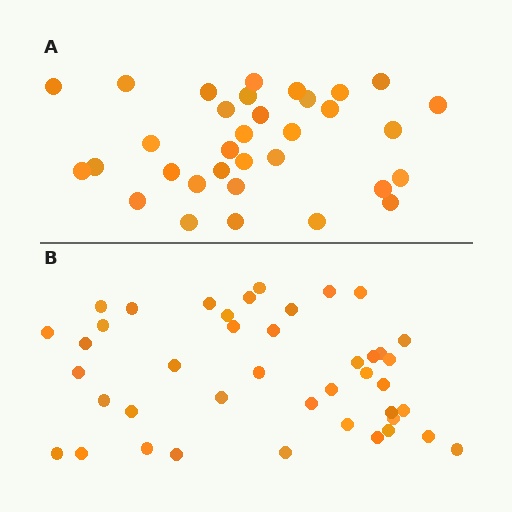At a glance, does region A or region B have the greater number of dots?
Region B (the bottom region) has more dots.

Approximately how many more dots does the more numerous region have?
Region B has roughly 8 or so more dots than region A.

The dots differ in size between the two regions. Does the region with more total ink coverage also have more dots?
No. Region A has more total ink coverage because its dots are larger, but region B actually contains more individual dots. Total area can be misleading — the number of items is what matters here.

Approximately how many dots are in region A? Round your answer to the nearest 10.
About 30 dots. (The exact count is 33, which rounds to 30.)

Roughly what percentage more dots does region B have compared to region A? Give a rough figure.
About 25% more.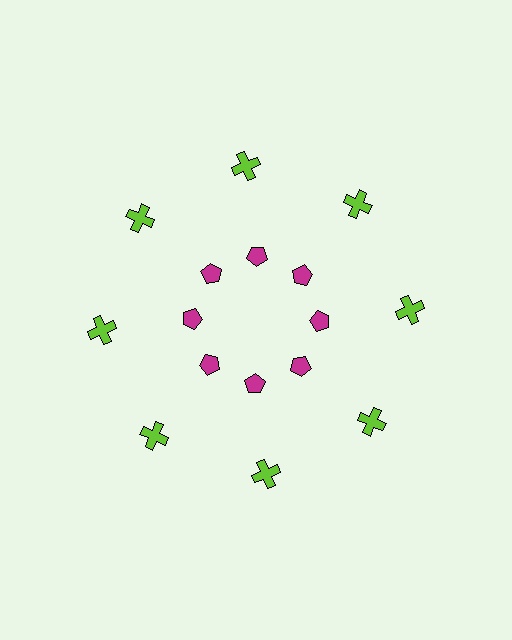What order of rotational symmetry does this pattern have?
This pattern has 8-fold rotational symmetry.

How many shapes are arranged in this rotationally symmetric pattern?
There are 16 shapes, arranged in 8 groups of 2.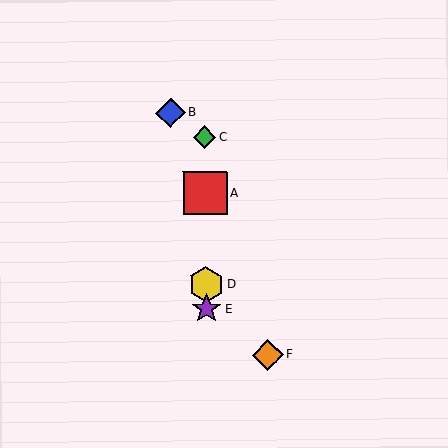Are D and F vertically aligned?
No, D is at x≈206 and F is at x≈268.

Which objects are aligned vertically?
Objects A, C, D, E are aligned vertically.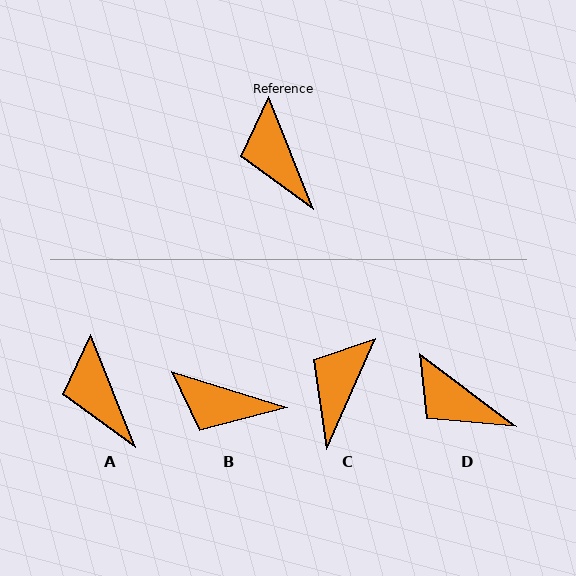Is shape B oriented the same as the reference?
No, it is off by about 51 degrees.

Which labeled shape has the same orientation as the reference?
A.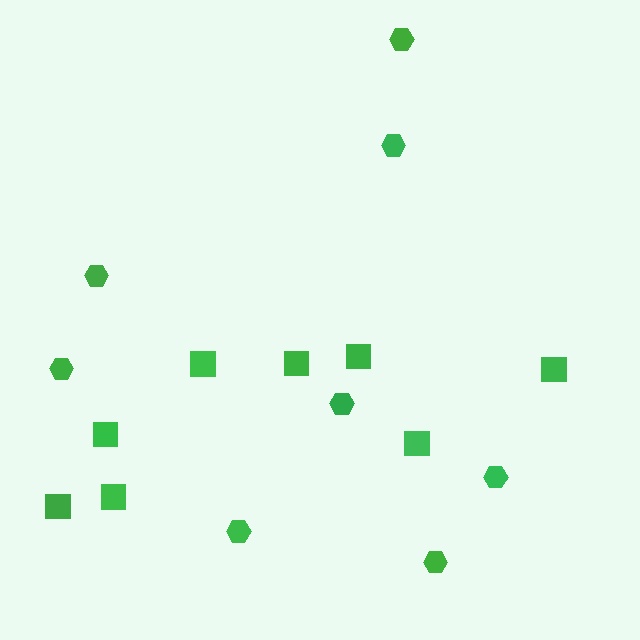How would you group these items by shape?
There are 2 groups: one group of hexagons (8) and one group of squares (8).